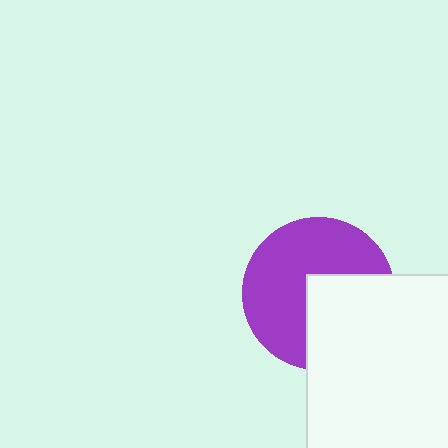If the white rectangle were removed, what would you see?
You would see the complete purple circle.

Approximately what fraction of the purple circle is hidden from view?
Roughly 40% of the purple circle is hidden behind the white rectangle.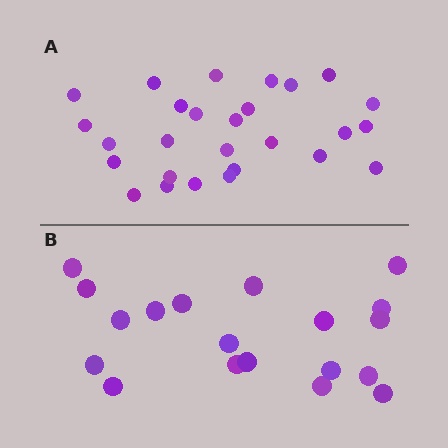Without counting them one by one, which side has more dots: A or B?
Region A (the top region) has more dots.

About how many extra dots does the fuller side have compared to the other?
Region A has roughly 8 or so more dots than region B.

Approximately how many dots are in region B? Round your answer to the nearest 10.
About 20 dots. (The exact count is 19, which rounds to 20.)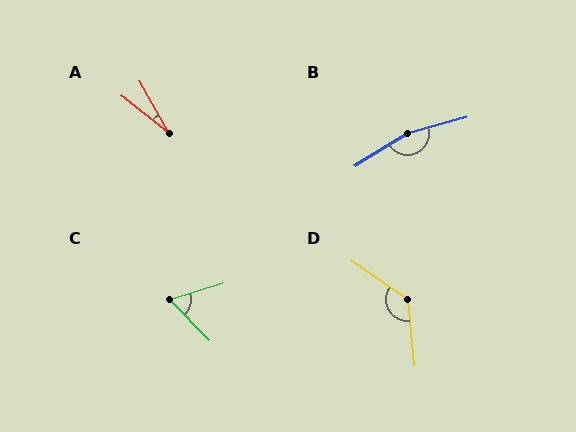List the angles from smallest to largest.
A (23°), C (63°), D (130°), B (163°).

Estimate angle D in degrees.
Approximately 130 degrees.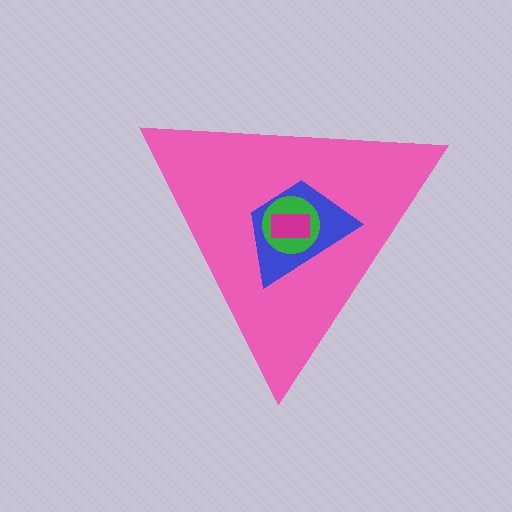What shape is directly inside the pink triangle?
The blue trapezoid.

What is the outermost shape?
The pink triangle.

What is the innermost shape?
The magenta rectangle.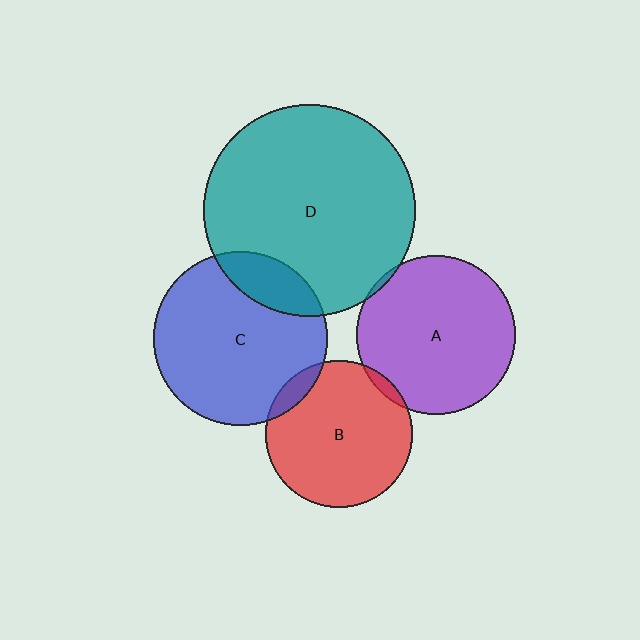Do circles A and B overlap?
Yes.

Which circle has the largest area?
Circle D (teal).